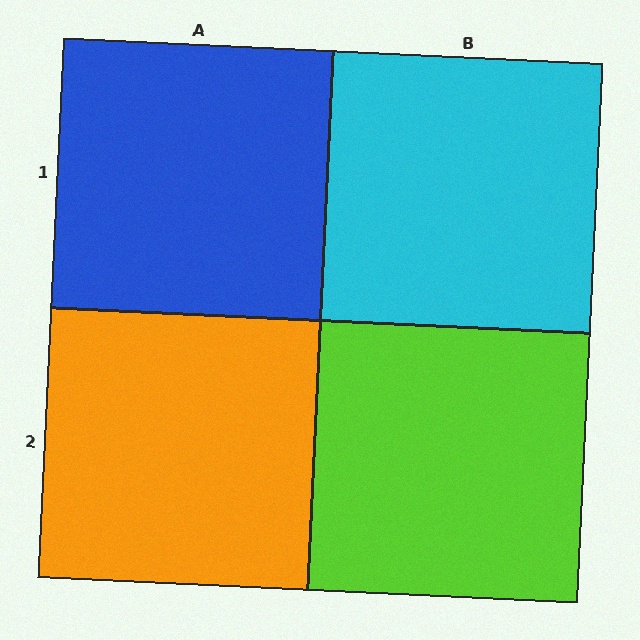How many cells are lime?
1 cell is lime.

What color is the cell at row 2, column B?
Lime.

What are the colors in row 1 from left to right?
Blue, cyan.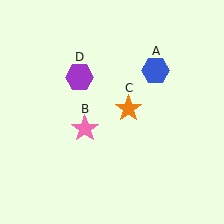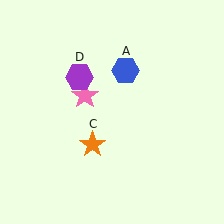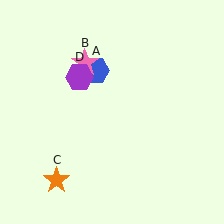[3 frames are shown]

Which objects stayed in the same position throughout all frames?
Purple hexagon (object D) remained stationary.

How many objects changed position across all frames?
3 objects changed position: blue hexagon (object A), pink star (object B), orange star (object C).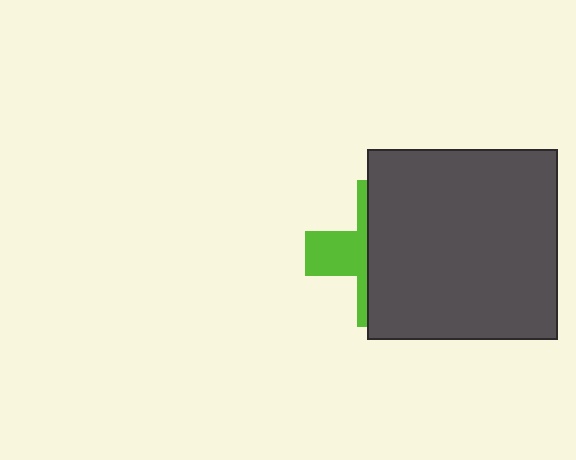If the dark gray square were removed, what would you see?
You would see the complete lime cross.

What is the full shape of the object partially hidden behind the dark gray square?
The partially hidden object is a lime cross.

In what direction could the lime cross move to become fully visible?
The lime cross could move left. That would shift it out from behind the dark gray square entirely.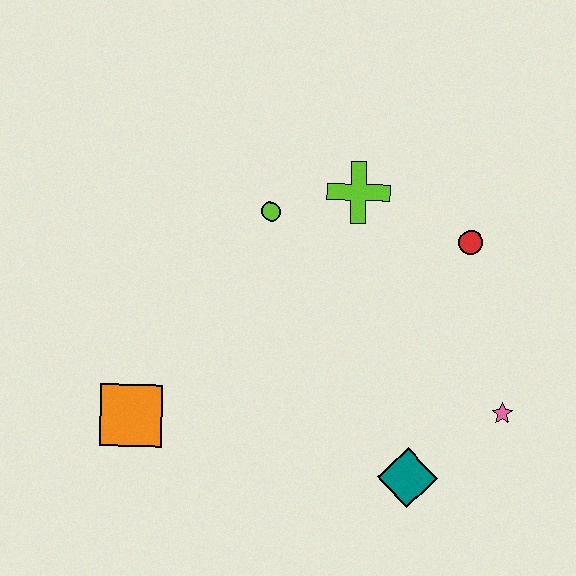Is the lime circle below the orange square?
No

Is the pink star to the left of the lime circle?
No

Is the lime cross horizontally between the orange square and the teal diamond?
Yes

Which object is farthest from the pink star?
The orange square is farthest from the pink star.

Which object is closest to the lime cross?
The lime circle is closest to the lime cross.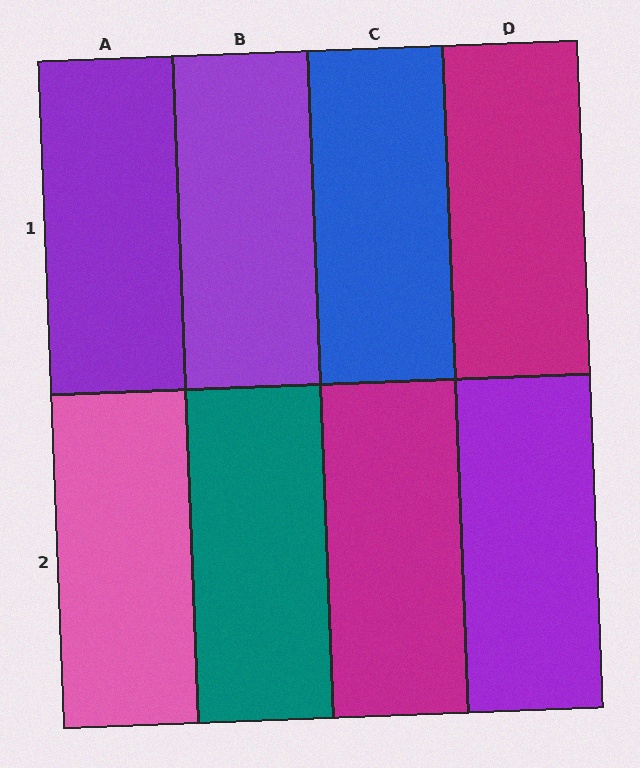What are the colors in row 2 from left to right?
Pink, teal, magenta, purple.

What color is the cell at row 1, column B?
Purple.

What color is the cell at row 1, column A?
Purple.